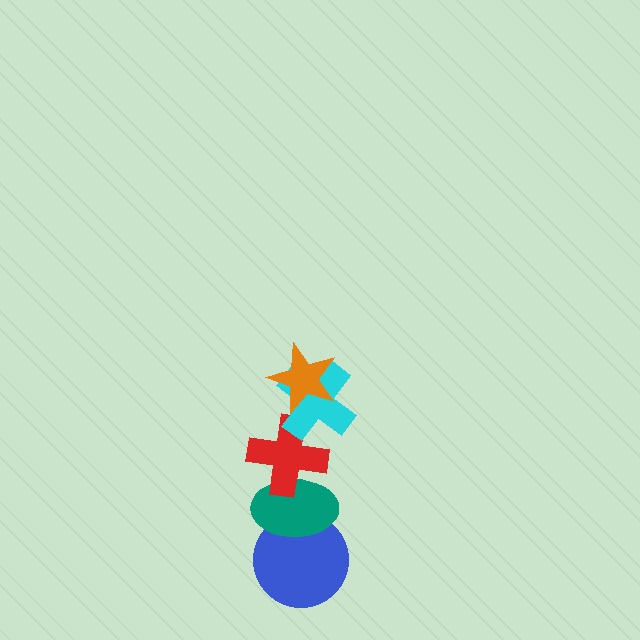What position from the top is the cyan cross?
The cyan cross is 2nd from the top.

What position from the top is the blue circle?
The blue circle is 5th from the top.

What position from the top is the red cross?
The red cross is 3rd from the top.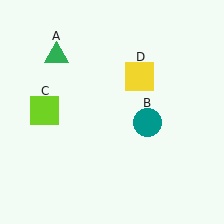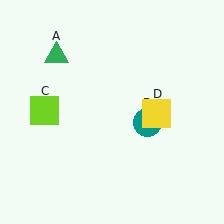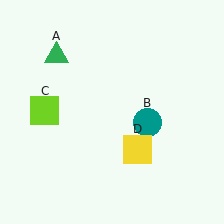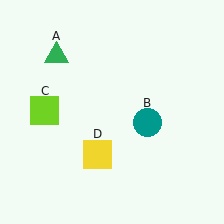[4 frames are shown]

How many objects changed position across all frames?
1 object changed position: yellow square (object D).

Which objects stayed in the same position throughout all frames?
Green triangle (object A) and teal circle (object B) and lime square (object C) remained stationary.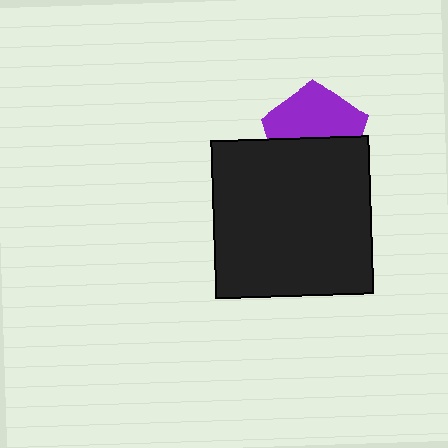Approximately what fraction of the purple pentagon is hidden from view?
Roughly 47% of the purple pentagon is hidden behind the black square.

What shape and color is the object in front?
The object in front is a black square.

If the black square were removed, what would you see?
You would see the complete purple pentagon.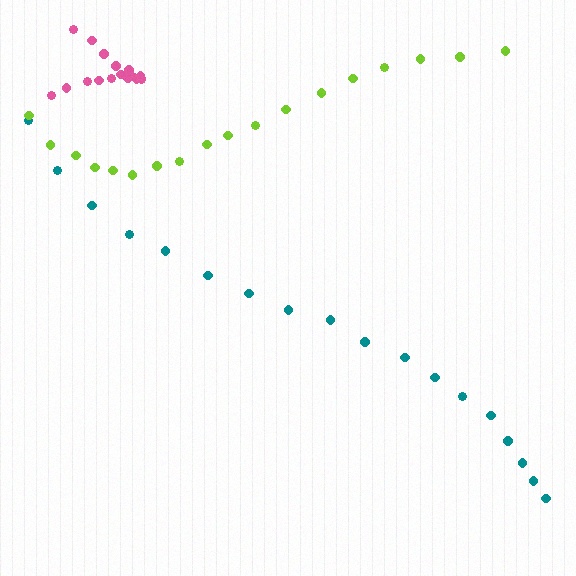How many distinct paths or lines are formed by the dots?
There are 3 distinct paths.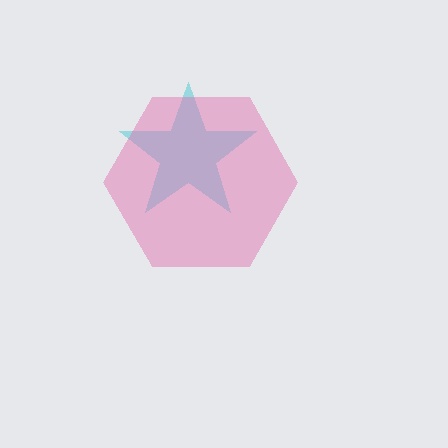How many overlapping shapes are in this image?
There are 2 overlapping shapes in the image.